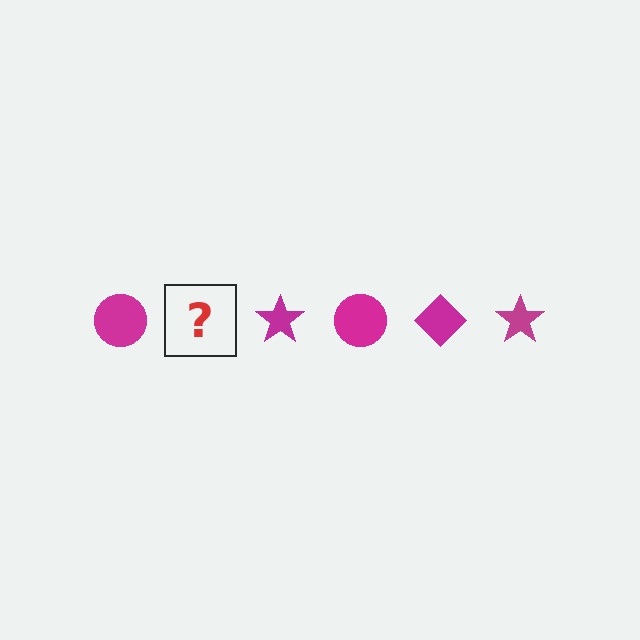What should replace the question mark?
The question mark should be replaced with a magenta diamond.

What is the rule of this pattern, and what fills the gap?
The rule is that the pattern cycles through circle, diamond, star shapes in magenta. The gap should be filled with a magenta diamond.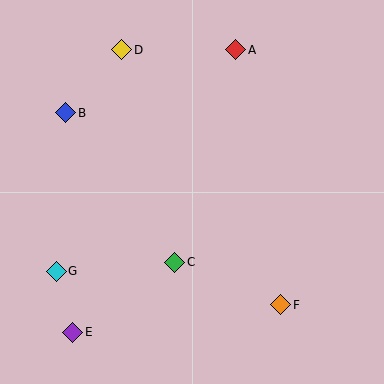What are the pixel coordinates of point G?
Point G is at (56, 271).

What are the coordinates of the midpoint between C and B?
The midpoint between C and B is at (120, 188).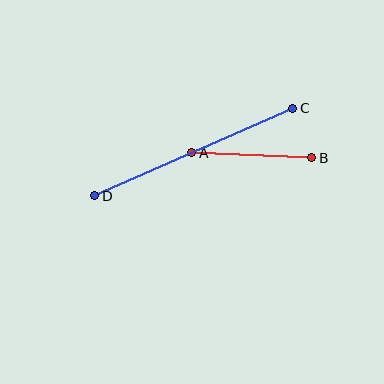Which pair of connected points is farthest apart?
Points C and D are farthest apart.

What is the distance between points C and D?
The distance is approximately 217 pixels.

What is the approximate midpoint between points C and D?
The midpoint is at approximately (194, 152) pixels.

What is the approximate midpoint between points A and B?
The midpoint is at approximately (252, 155) pixels.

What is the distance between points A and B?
The distance is approximately 120 pixels.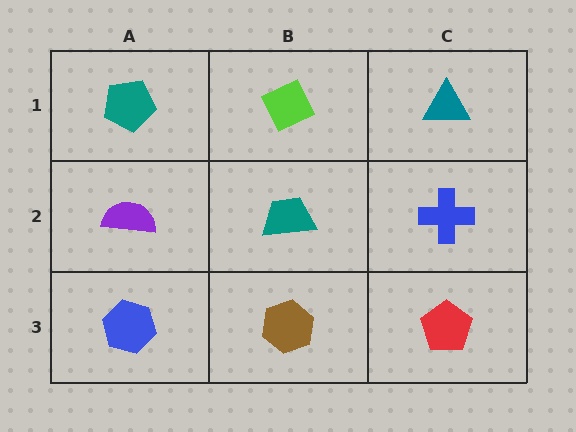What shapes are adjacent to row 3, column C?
A blue cross (row 2, column C), a brown hexagon (row 3, column B).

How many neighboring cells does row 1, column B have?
3.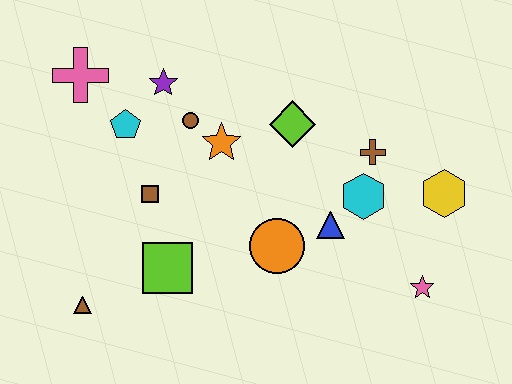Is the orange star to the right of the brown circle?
Yes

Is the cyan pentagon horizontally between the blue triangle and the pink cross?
Yes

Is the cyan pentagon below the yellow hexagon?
No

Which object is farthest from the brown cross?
The brown triangle is farthest from the brown cross.